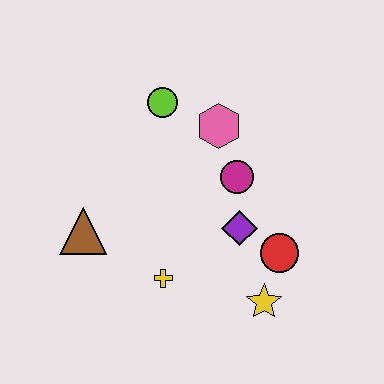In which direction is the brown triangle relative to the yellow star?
The brown triangle is to the left of the yellow star.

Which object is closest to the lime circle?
The pink hexagon is closest to the lime circle.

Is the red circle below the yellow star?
No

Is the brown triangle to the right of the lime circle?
No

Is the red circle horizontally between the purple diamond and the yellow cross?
No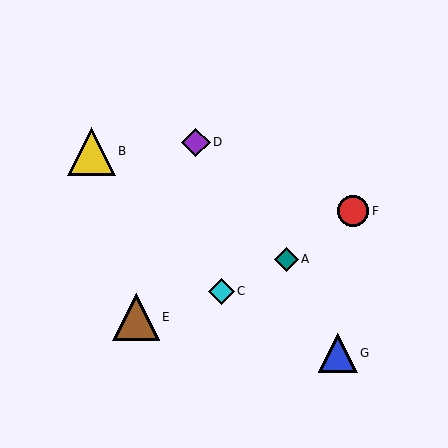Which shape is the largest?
The yellow triangle (labeled B) is the largest.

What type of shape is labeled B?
Shape B is a yellow triangle.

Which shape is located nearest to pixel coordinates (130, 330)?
The brown triangle (labeled E) at (136, 317) is nearest to that location.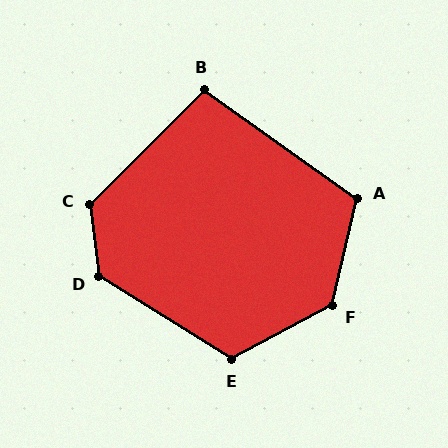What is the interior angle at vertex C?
Approximately 128 degrees (obtuse).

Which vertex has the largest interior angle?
F, at approximately 131 degrees.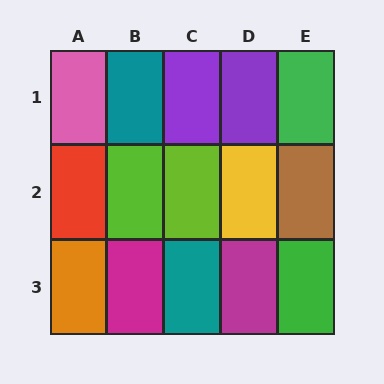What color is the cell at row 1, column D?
Purple.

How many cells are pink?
1 cell is pink.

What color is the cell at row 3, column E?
Green.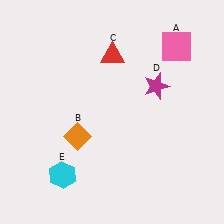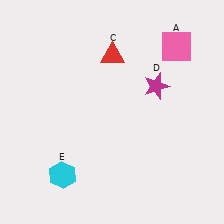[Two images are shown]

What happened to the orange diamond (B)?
The orange diamond (B) was removed in Image 2. It was in the bottom-left area of Image 1.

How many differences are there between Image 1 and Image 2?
There is 1 difference between the two images.